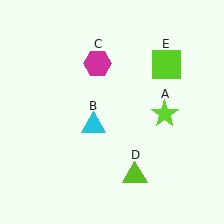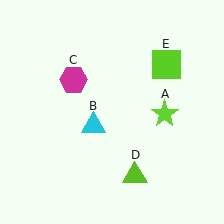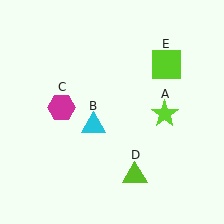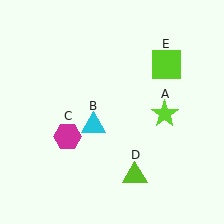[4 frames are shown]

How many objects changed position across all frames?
1 object changed position: magenta hexagon (object C).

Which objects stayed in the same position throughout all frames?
Lime star (object A) and cyan triangle (object B) and lime triangle (object D) and lime square (object E) remained stationary.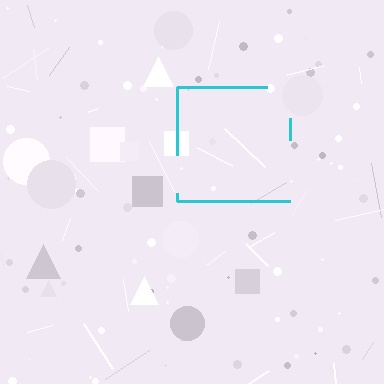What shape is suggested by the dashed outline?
The dashed outline suggests a square.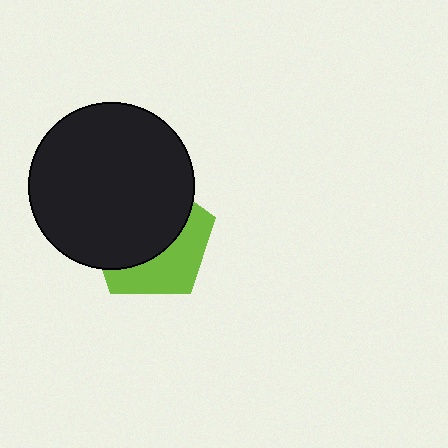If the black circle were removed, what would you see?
You would see the complete lime pentagon.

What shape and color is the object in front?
The object in front is a black circle.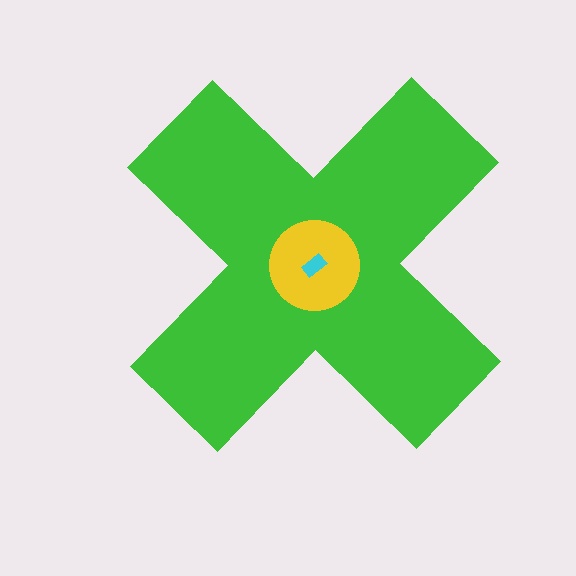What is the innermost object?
The cyan rectangle.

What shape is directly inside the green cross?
The yellow circle.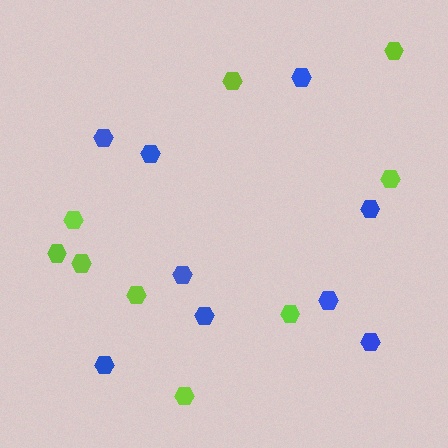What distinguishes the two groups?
There are 2 groups: one group of blue hexagons (9) and one group of lime hexagons (9).